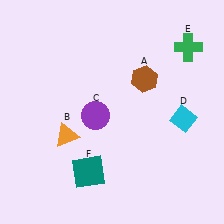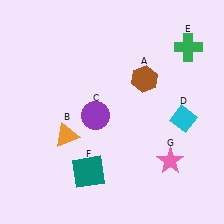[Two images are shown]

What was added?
A pink star (G) was added in Image 2.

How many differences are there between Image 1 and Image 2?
There is 1 difference between the two images.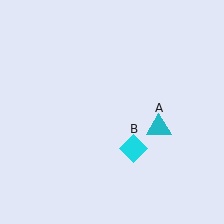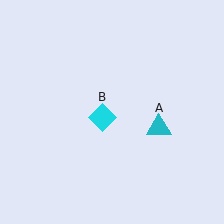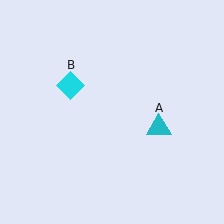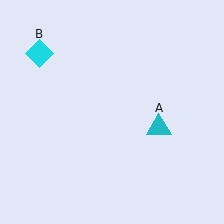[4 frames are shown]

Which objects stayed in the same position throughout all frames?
Cyan triangle (object A) remained stationary.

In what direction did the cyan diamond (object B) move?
The cyan diamond (object B) moved up and to the left.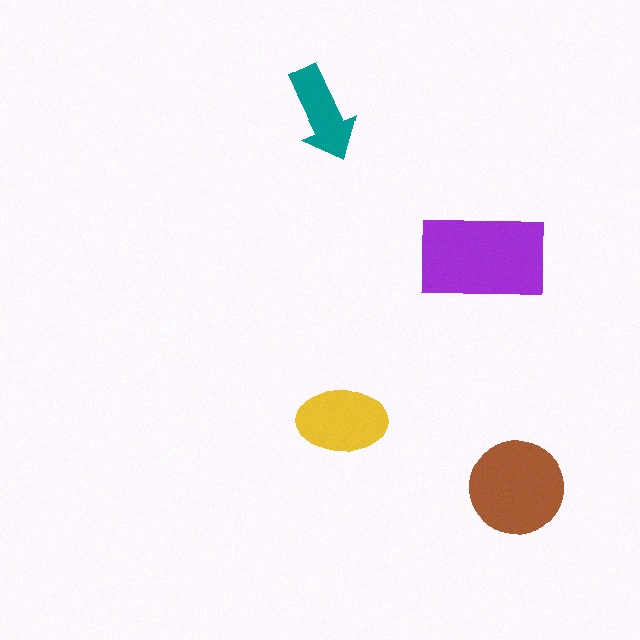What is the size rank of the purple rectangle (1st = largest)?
1st.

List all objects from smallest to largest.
The teal arrow, the yellow ellipse, the brown circle, the purple rectangle.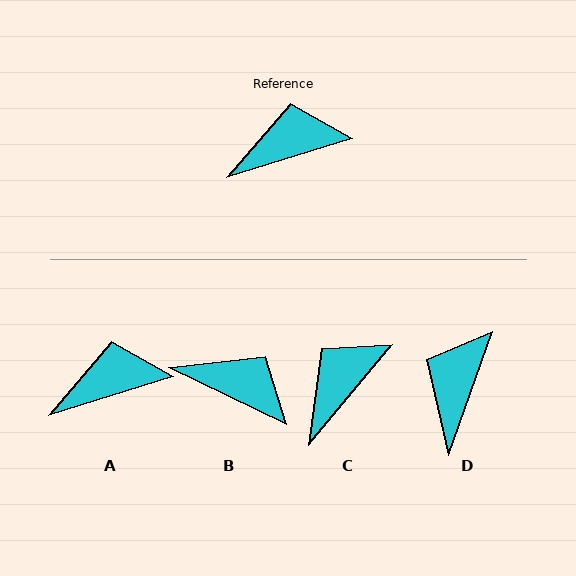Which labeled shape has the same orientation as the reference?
A.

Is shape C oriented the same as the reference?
No, it is off by about 33 degrees.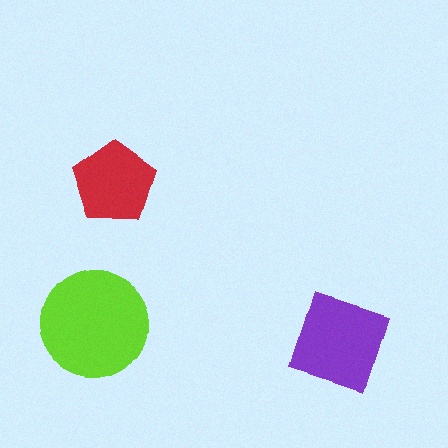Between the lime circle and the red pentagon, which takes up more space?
The lime circle.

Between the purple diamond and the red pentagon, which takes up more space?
The purple diamond.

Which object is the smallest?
The red pentagon.